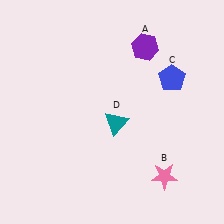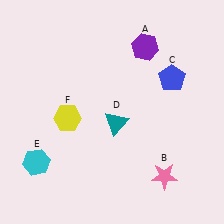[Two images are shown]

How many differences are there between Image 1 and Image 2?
There are 2 differences between the two images.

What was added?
A cyan hexagon (E), a yellow hexagon (F) were added in Image 2.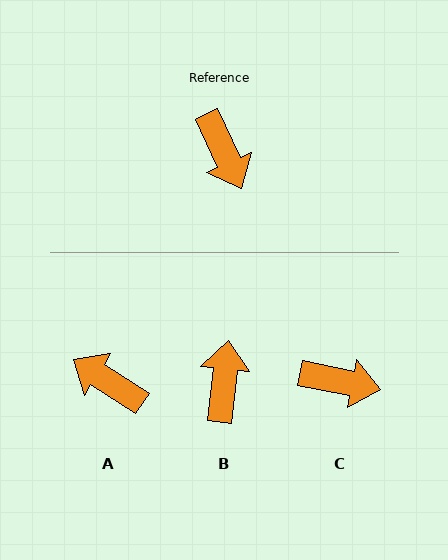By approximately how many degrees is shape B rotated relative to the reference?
Approximately 149 degrees counter-clockwise.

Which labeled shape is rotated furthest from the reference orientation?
B, about 149 degrees away.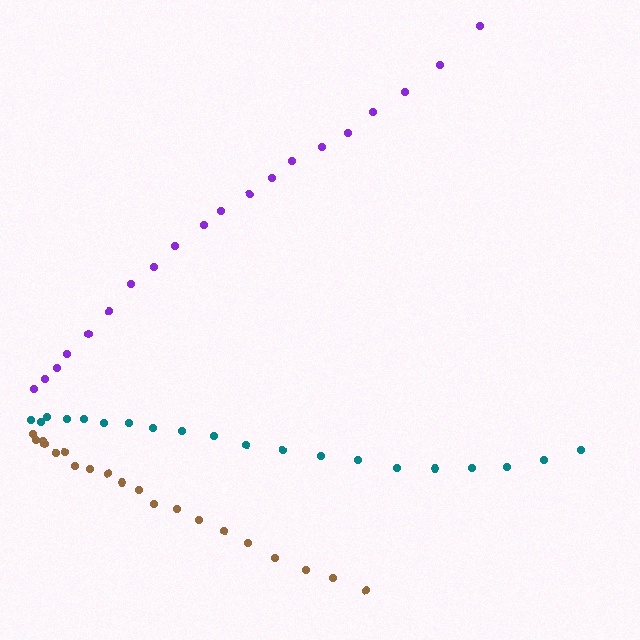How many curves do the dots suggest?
There are 3 distinct paths.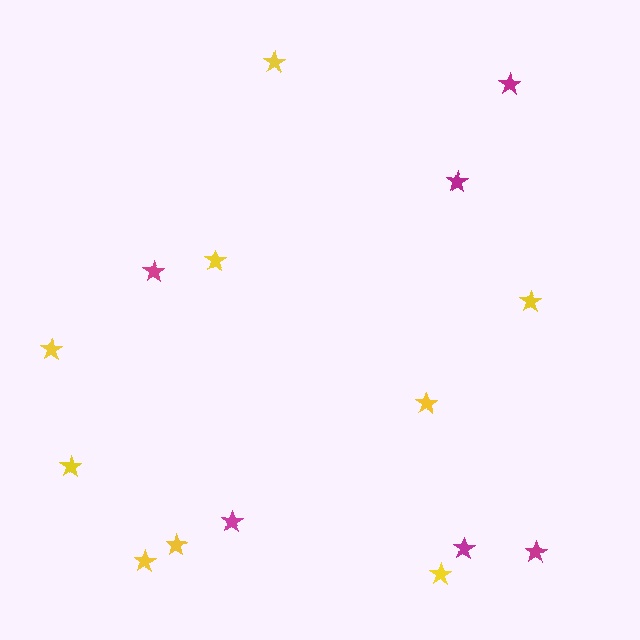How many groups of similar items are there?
There are 2 groups: one group of magenta stars (6) and one group of yellow stars (9).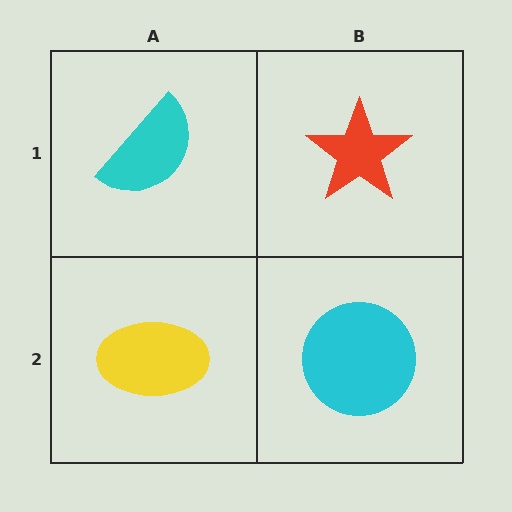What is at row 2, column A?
A yellow ellipse.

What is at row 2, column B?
A cyan circle.